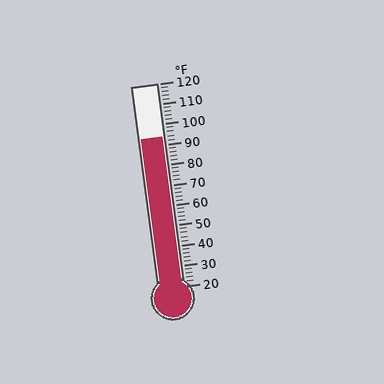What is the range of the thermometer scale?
The thermometer scale ranges from 20°F to 120°F.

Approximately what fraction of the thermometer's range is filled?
The thermometer is filled to approximately 75% of its range.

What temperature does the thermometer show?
The thermometer shows approximately 94°F.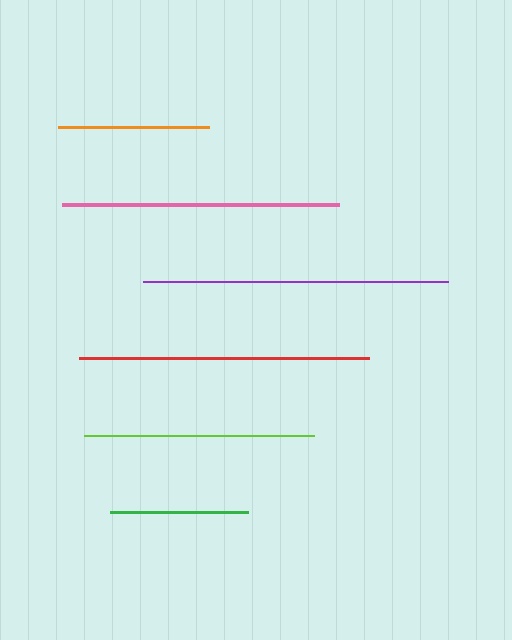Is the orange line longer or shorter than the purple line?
The purple line is longer than the orange line.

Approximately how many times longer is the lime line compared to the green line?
The lime line is approximately 1.7 times the length of the green line.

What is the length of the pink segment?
The pink segment is approximately 277 pixels long.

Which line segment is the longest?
The purple line is the longest at approximately 305 pixels.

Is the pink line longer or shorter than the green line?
The pink line is longer than the green line.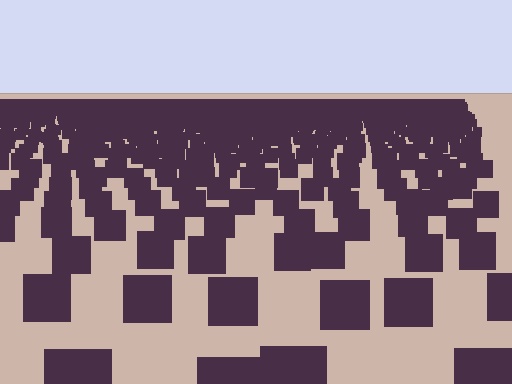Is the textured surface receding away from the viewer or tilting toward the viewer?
The surface is receding away from the viewer. Texture elements get smaller and denser toward the top.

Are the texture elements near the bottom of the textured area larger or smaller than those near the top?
Larger. Near the bottom, elements are closer to the viewer and appear at a bigger on-screen size.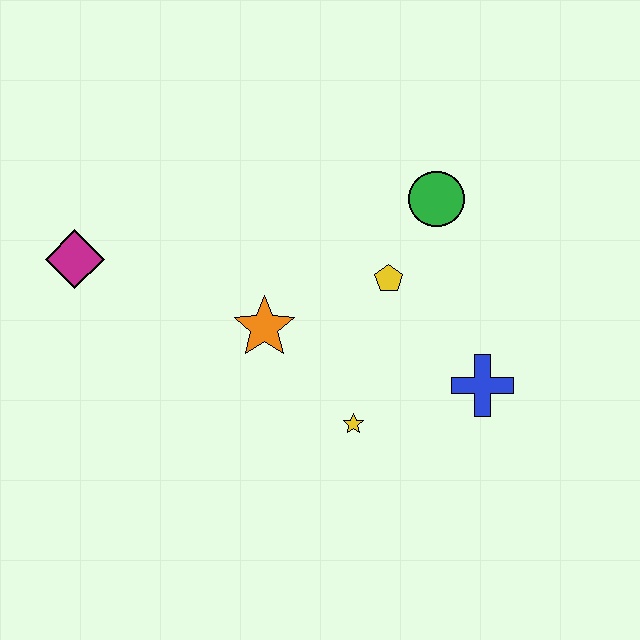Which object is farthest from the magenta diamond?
The blue cross is farthest from the magenta diamond.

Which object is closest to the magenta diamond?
The orange star is closest to the magenta diamond.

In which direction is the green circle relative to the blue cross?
The green circle is above the blue cross.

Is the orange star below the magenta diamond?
Yes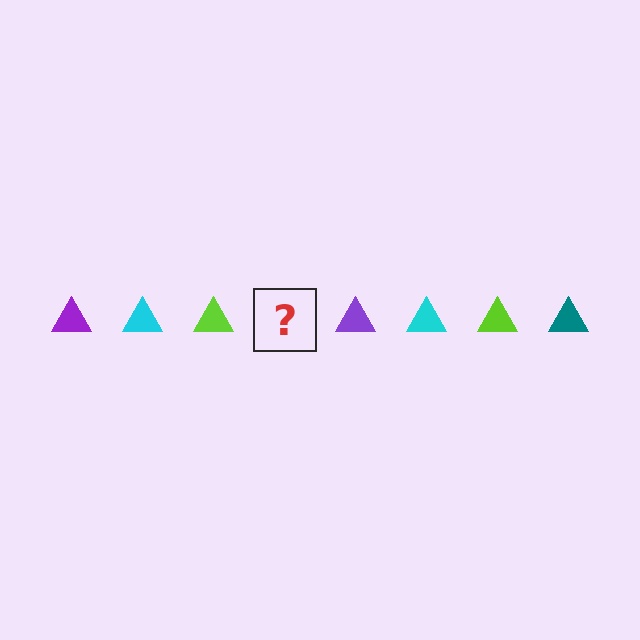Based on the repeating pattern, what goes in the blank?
The blank should be a teal triangle.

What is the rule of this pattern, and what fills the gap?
The rule is that the pattern cycles through purple, cyan, lime, teal triangles. The gap should be filled with a teal triangle.